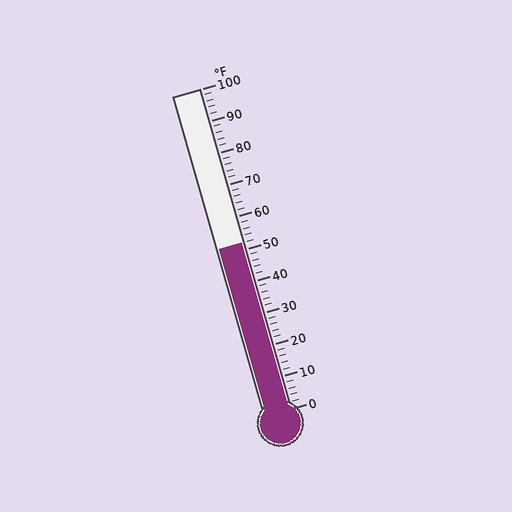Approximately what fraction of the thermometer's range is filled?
The thermometer is filled to approximately 50% of its range.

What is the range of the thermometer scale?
The thermometer scale ranges from 0°F to 100°F.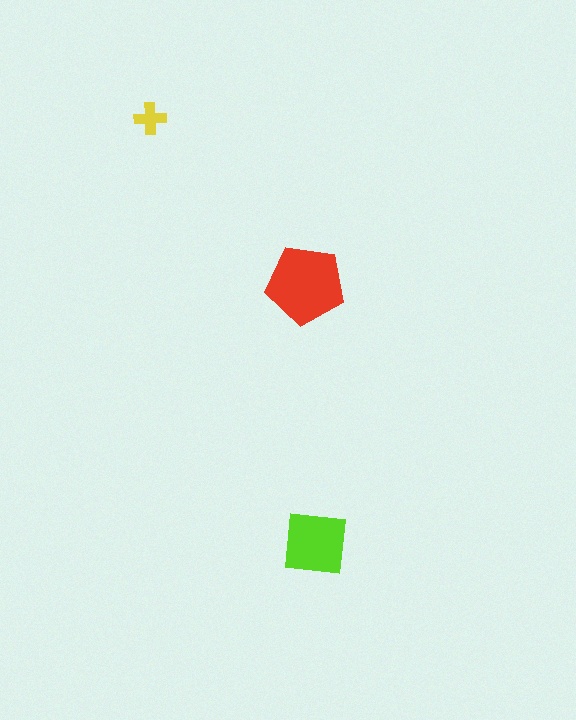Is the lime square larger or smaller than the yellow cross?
Larger.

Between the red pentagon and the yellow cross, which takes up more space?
The red pentagon.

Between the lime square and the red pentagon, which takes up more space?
The red pentagon.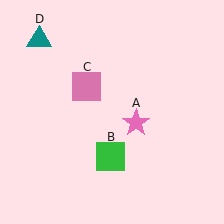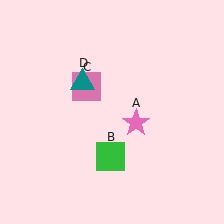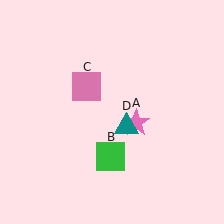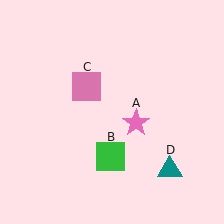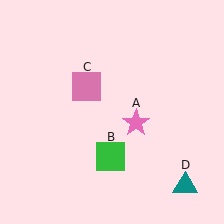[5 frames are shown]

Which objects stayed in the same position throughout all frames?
Pink star (object A) and green square (object B) and pink square (object C) remained stationary.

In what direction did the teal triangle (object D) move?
The teal triangle (object D) moved down and to the right.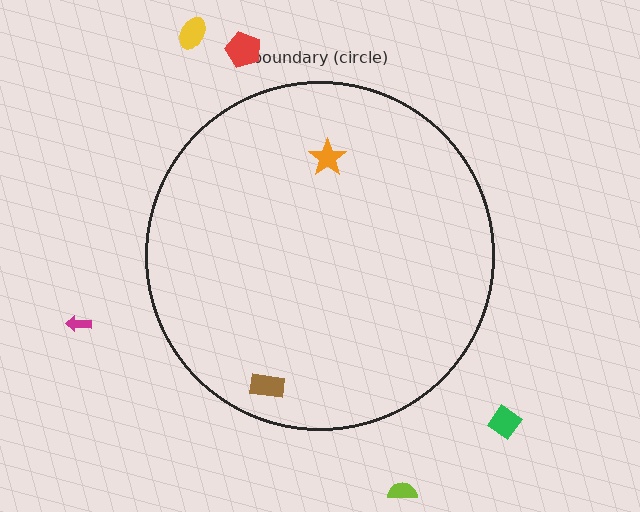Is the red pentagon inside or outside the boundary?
Outside.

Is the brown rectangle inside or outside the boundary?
Inside.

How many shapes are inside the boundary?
2 inside, 5 outside.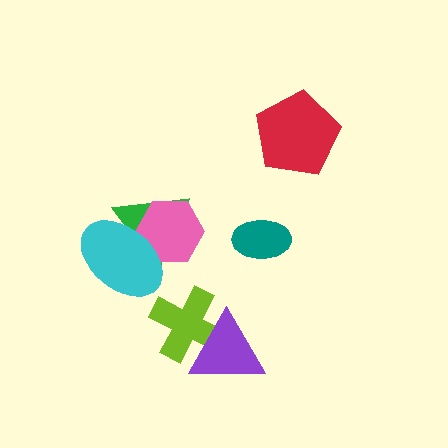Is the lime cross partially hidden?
Yes, it is partially covered by another shape.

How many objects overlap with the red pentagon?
0 objects overlap with the red pentagon.